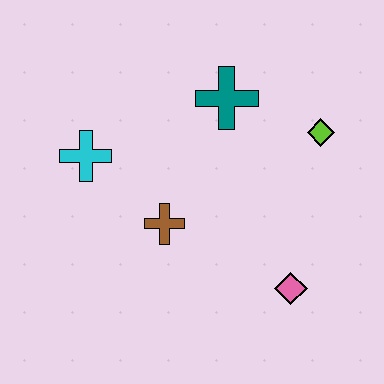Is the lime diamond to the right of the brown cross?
Yes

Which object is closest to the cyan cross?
The brown cross is closest to the cyan cross.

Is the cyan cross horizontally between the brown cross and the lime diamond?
No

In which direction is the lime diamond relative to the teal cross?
The lime diamond is to the right of the teal cross.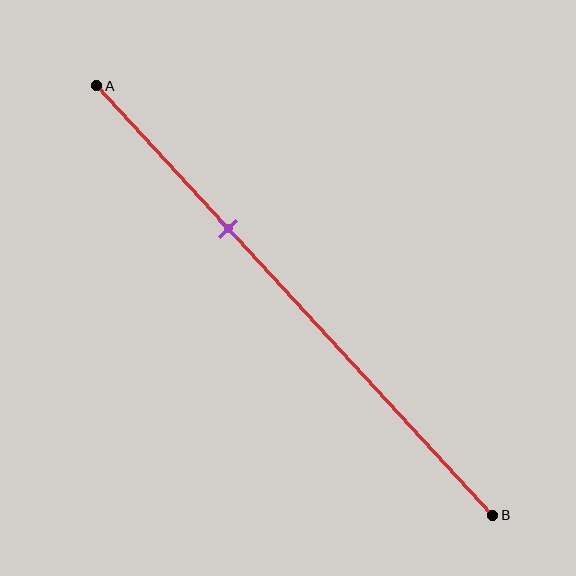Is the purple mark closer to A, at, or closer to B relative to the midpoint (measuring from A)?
The purple mark is closer to point A than the midpoint of segment AB.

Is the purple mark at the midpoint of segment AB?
No, the mark is at about 35% from A, not at the 50% midpoint.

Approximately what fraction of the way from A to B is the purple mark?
The purple mark is approximately 35% of the way from A to B.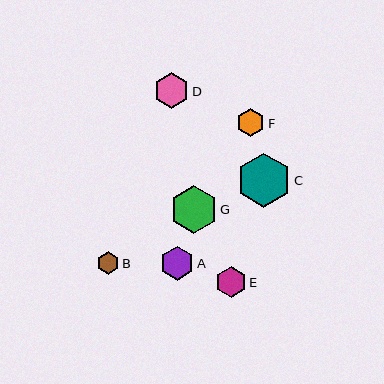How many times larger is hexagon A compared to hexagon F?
Hexagon A is approximately 1.2 times the size of hexagon F.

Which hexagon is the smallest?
Hexagon B is the smallest with a size of approximately 22 pixels.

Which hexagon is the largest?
Hexagon C is the largest with a size of approximately 54 pixels.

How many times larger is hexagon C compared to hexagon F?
Hexagon C is approximately 1.9 times the size of hexagon F.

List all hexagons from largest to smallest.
From largest to smallest: C, G, D, A, E, F, B.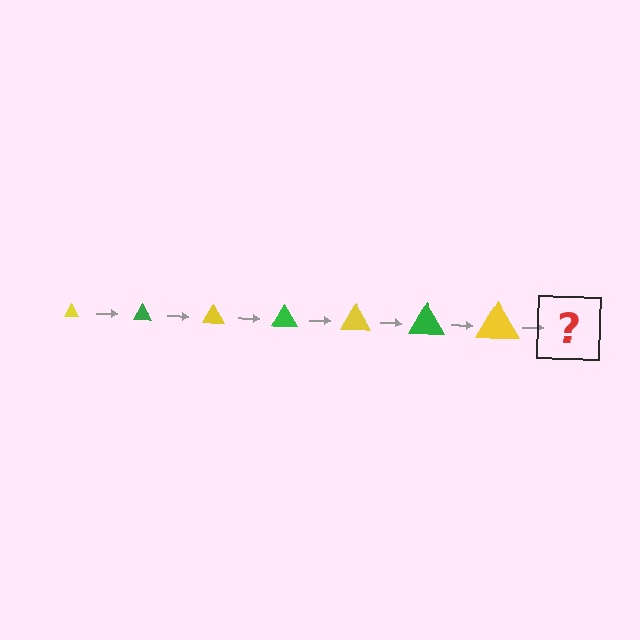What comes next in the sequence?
The next element should be a green triangle, larger than the previous one.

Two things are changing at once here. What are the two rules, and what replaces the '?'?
The two rules are that the triangle grows larger each step and the color cycles through yellow and green. The '?' should be a green triangle, larger than the previous one.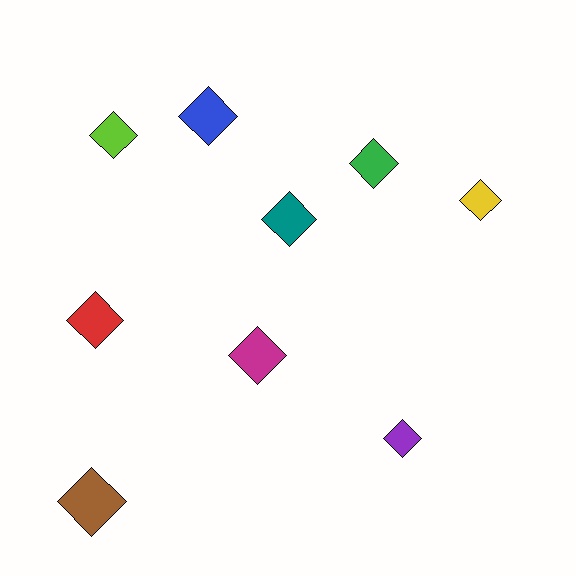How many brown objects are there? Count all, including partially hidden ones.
There is 1 brown object.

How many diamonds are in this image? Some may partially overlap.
There are 9 diamonds.